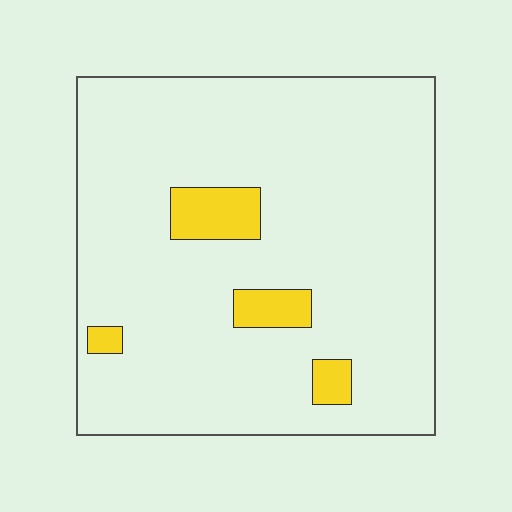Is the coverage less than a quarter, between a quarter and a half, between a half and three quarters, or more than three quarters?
Less than a quarter.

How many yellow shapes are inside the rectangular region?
4.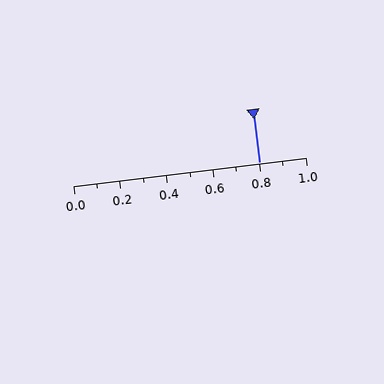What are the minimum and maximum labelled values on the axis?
The axis runs from 0.0 to 1.0.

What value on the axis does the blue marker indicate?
The marker indicates approximately 0.8.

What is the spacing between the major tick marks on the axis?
The major ticks are spaced 0.2 apart.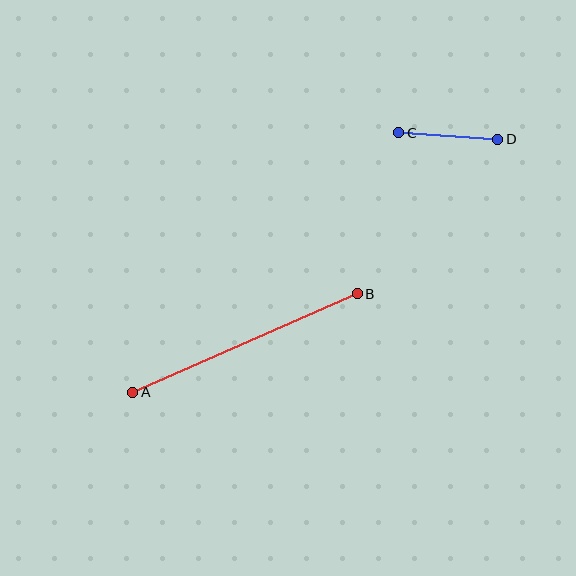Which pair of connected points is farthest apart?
Points A and B are farthest apart.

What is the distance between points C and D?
The distance is approximately 99 pixels.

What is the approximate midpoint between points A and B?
The midpoint is at approximately (245, 343) pixels.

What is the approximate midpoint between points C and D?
The midpoint is at approximately (448, 136) pixels.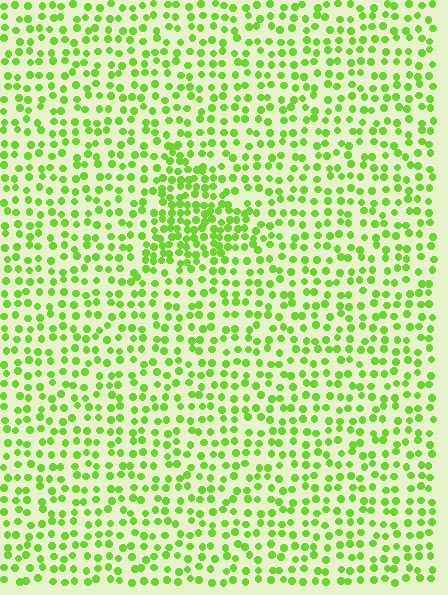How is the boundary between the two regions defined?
The boundary is defined by a change in element density (approximately 1.9x ratio). All elements are the same color, size, and shape.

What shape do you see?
I see a triangle.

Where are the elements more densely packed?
The elements are more densely packed inside the triangle boundary.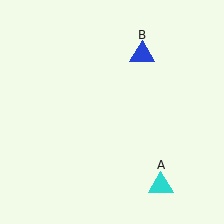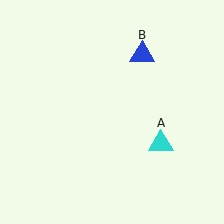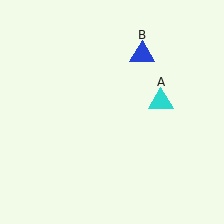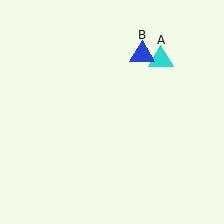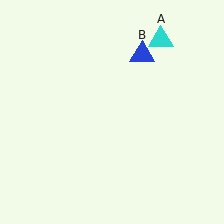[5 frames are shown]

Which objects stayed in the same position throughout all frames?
Blue triangle (object B) remained stationary.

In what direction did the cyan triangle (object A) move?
The cyan triangle (object A) moved up.